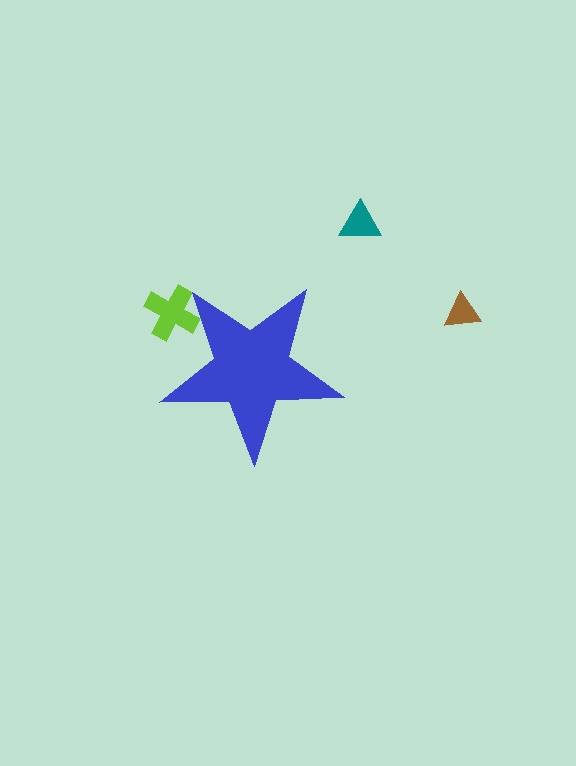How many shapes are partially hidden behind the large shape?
1 shape is partially hidden.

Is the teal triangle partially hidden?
No, the teal triangle is fully visible.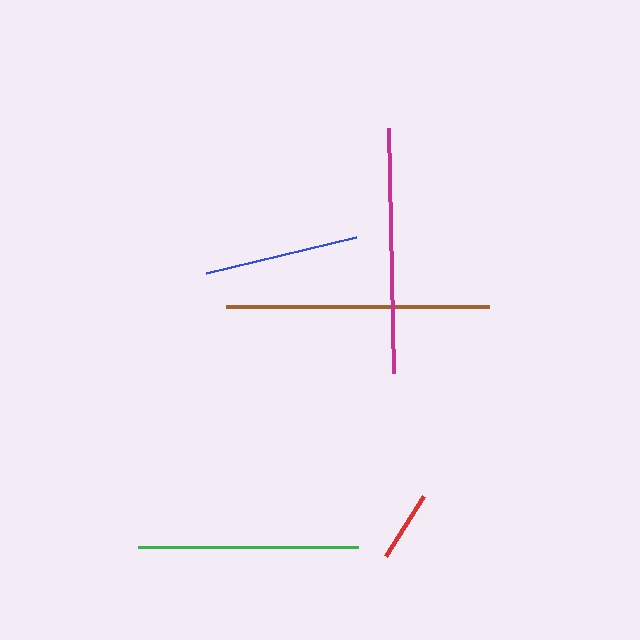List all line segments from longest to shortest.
From longest to shortest: brown, magenta, green, blue, red.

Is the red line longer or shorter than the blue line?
The blue line is longer than the red line.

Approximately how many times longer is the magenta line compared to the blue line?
The magenta line is approximately 1.6 times the length of the blue line.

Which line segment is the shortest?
The red line is the shortest at approximately 71 pixels.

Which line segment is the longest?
The brown line is the longest at approximately 263 pixels.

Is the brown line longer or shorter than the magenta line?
The brown line is longer than the magenta line.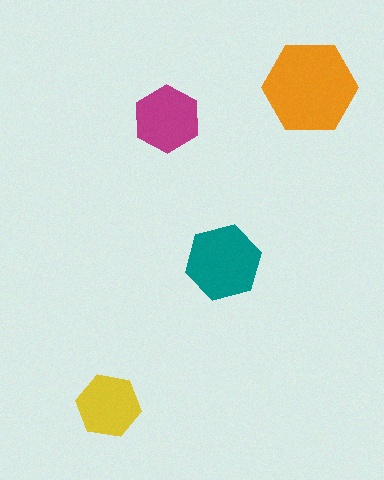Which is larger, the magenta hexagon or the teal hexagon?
The teal one.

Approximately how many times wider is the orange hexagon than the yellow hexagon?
About 1.5 times wider.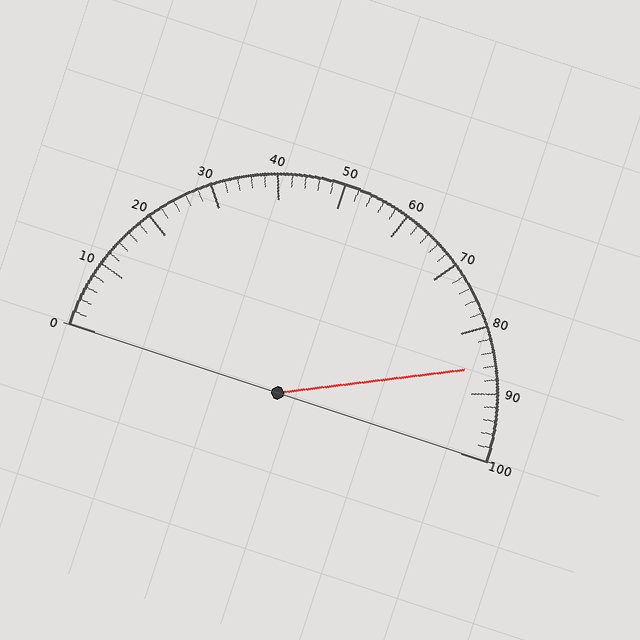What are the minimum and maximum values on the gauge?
The gauge ranges from 0 to 100.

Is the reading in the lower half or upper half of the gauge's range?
The reading is in the upper half of the range (0 to 100).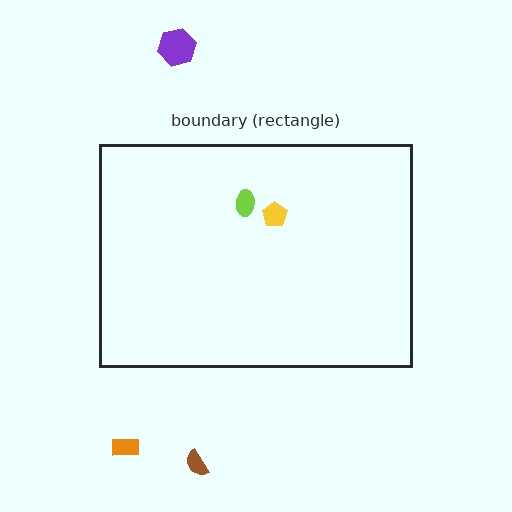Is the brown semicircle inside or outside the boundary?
Outside.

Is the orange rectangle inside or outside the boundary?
Outside.